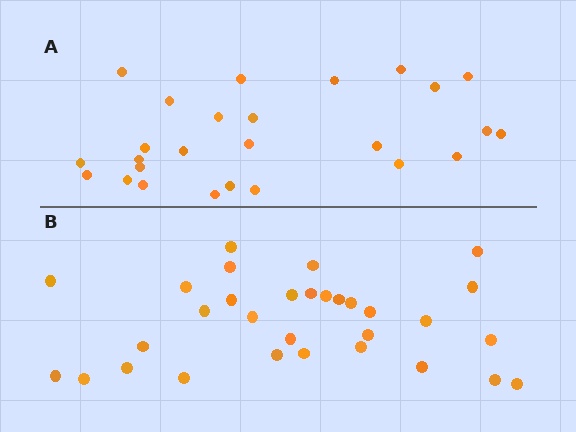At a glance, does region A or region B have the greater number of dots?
Region B (the bottom region) has more dots.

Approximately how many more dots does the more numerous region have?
Region B has about 5 more dots than region A.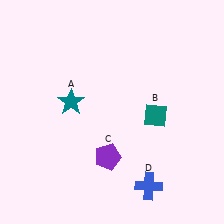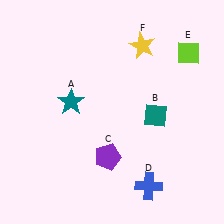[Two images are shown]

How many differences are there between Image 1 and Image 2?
There are 2 differences between the two images.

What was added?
A lime diamond (E), a yellow star (F) were added in Image 2.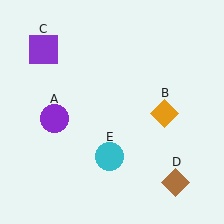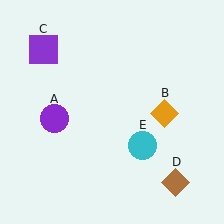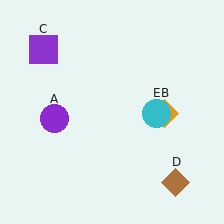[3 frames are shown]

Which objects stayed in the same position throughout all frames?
Purple circle (object A) and orange diamond (object B) and purple square (object C) and brown diamond (object D) remained stationary.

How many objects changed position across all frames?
1 object changed position: cyan circle (object E).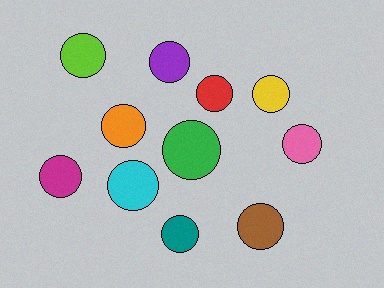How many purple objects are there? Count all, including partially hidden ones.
There is 1 purple object.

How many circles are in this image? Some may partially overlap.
There are 11 circles.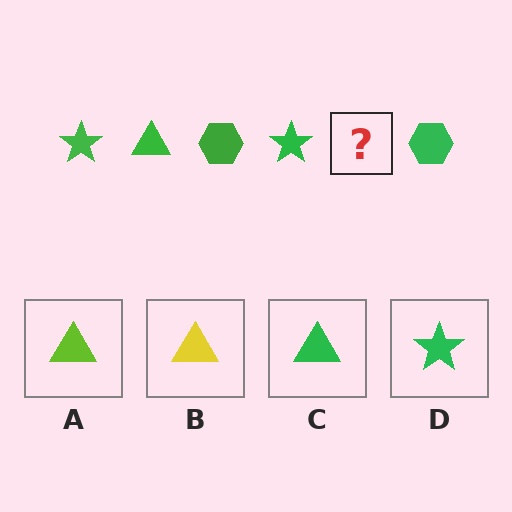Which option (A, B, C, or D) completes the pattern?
C.